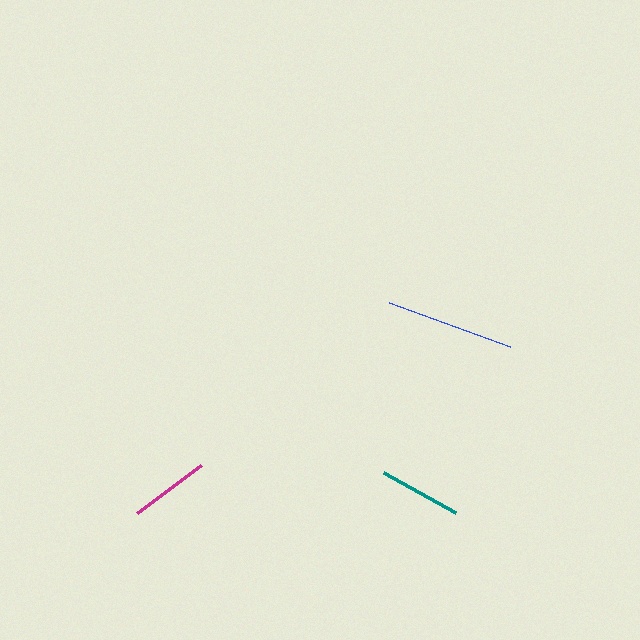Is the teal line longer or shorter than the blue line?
The blue line is longer than the teal line.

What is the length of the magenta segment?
The magenta segment is approximately 80 pixels long.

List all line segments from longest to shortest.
From longest to shortest: blue, teal, magenta.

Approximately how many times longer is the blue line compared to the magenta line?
The blue line is approximately 1.6 times the length of the magenta line.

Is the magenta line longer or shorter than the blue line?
The blue line is longer than the magenta line.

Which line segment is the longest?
The blue line is the longest at approximately 129 pixels.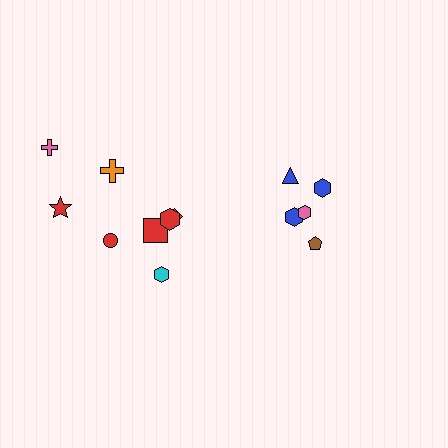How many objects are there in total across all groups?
There are 13 objects.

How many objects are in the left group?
There are 8 objects.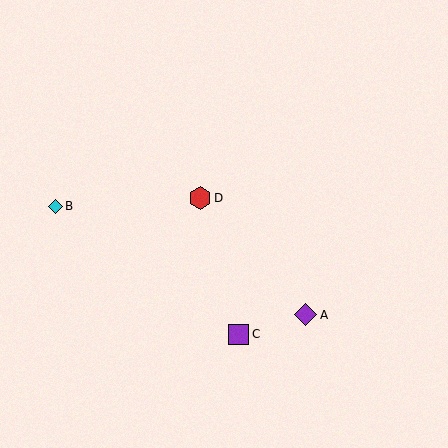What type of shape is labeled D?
Shape D is a red hexagon.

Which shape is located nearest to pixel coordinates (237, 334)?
The purple square (labeled C) at (239, 334) is nearest to that location.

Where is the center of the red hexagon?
The center of the red hexagon is at (200, 198).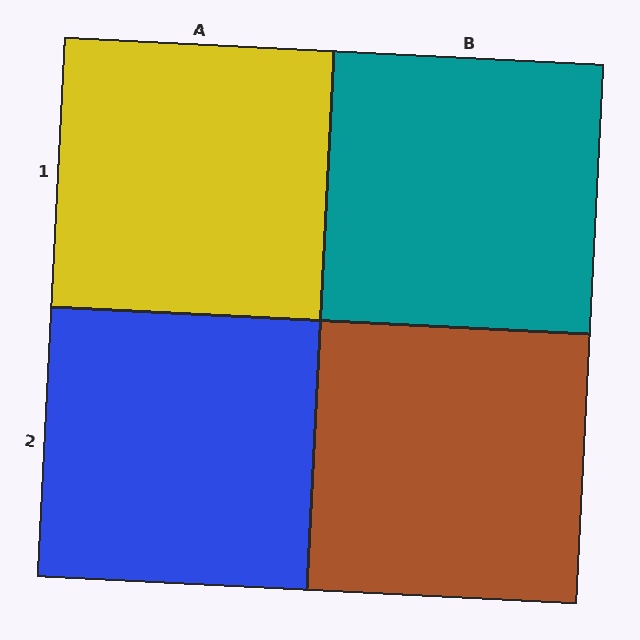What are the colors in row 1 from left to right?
Yellow, teal.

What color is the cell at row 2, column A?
Blue.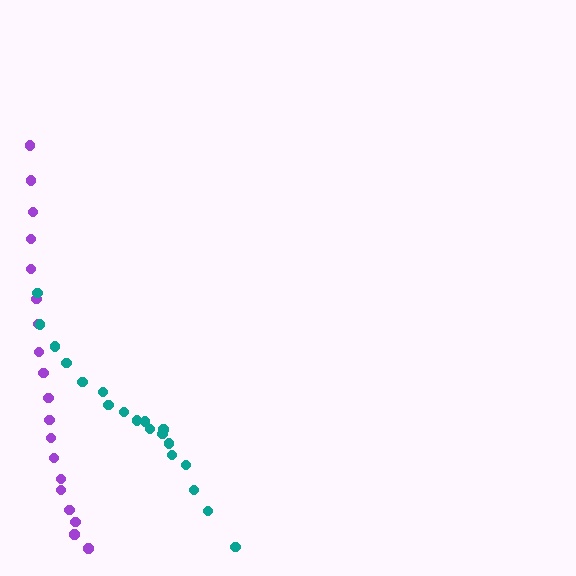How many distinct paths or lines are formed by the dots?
There are 2 distinct paths.